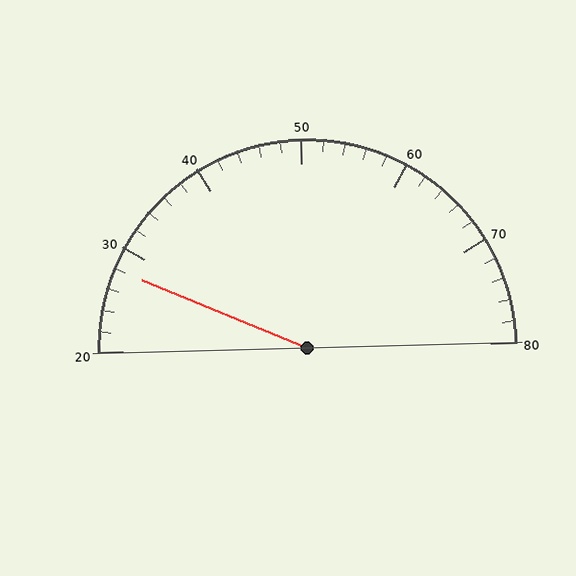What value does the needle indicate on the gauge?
The needle indicates approximately 28.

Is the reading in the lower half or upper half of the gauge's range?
The reading is in the lower half of the range (20 to 80).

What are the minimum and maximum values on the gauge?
The gauge ranges from 20 to 80.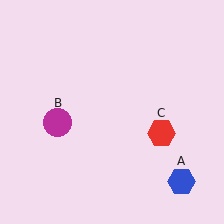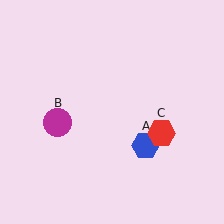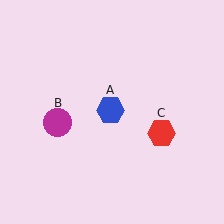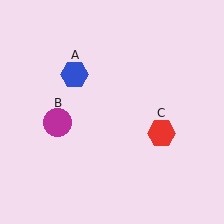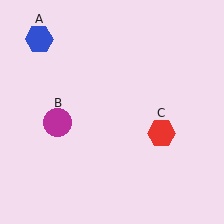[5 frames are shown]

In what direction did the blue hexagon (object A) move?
The blue hexagon (object A) moved up and to the left.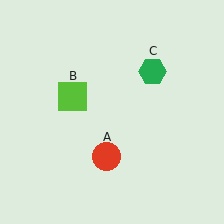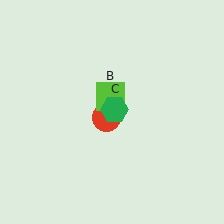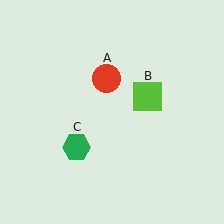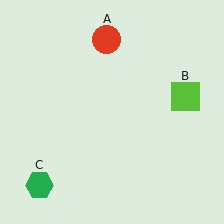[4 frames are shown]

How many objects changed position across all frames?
3 objects changed position: red circle (object A), lime square (object B), green hexagon (object C).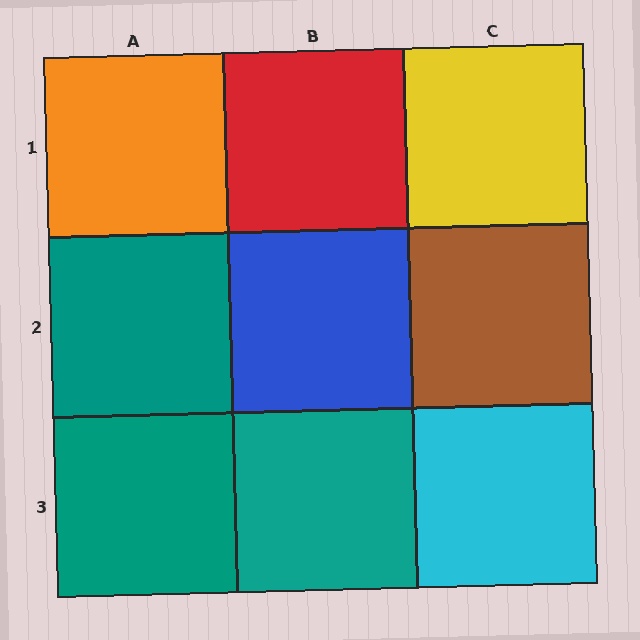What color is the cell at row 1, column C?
Yellow.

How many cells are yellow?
1 cell is yellow.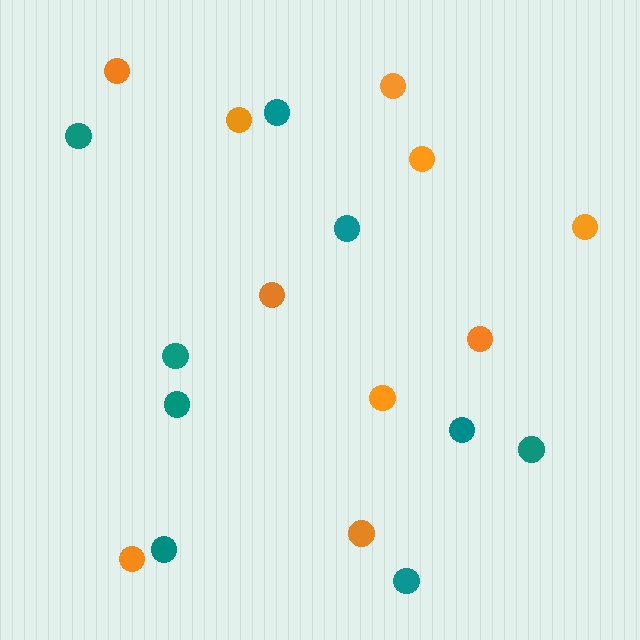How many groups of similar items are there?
There are 2 groups: one group of orange circles (10) and one group of teal circles (9).